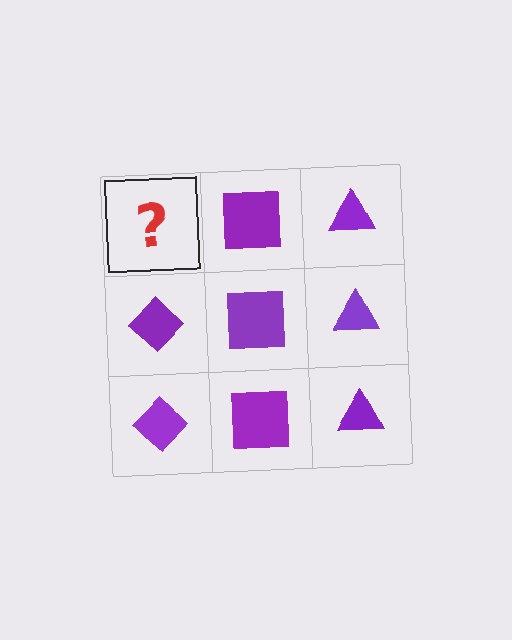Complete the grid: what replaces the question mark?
The question mark should be replaced with a purple diamond.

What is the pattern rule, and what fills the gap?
The rule is that each column has a consistent shape. The gap should be filled with a purple diamond.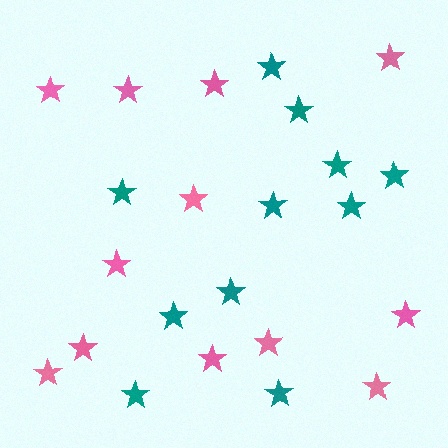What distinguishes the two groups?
There are 2 groups: one group of teal stars (11) and one group of pink stars (12).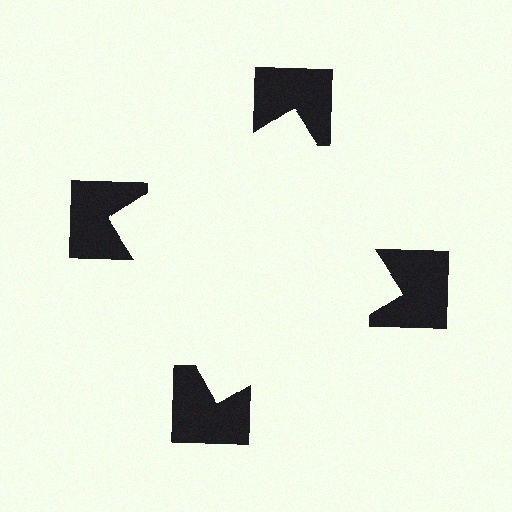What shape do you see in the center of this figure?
An illusory square — its edges are inferred from the aligned wedge cuts in the notched squares, not physically drawn.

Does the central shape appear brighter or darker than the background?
It typically appears slightly brighter than the background, even though no actual brightness change is drawn.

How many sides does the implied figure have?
4 sides.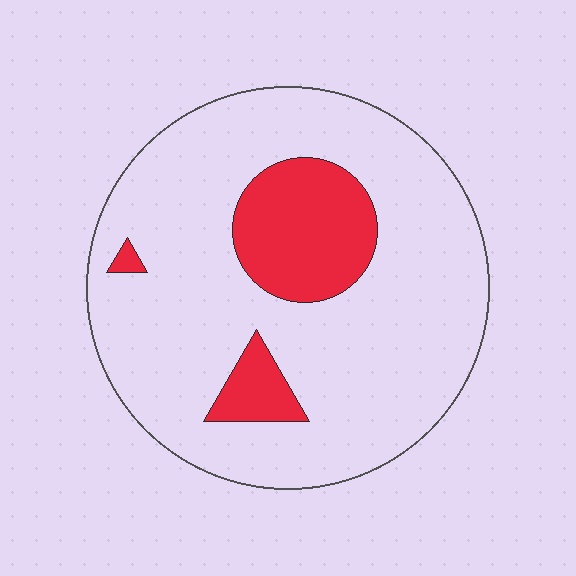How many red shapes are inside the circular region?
3.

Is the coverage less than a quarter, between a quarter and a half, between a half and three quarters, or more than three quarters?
Less than a quarter.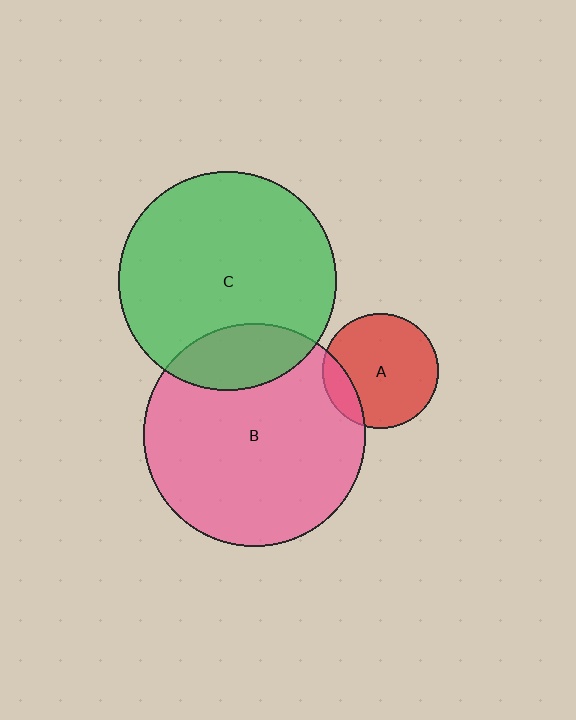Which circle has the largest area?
Circle B (pink).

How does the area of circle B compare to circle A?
Approximately 3.7 times.